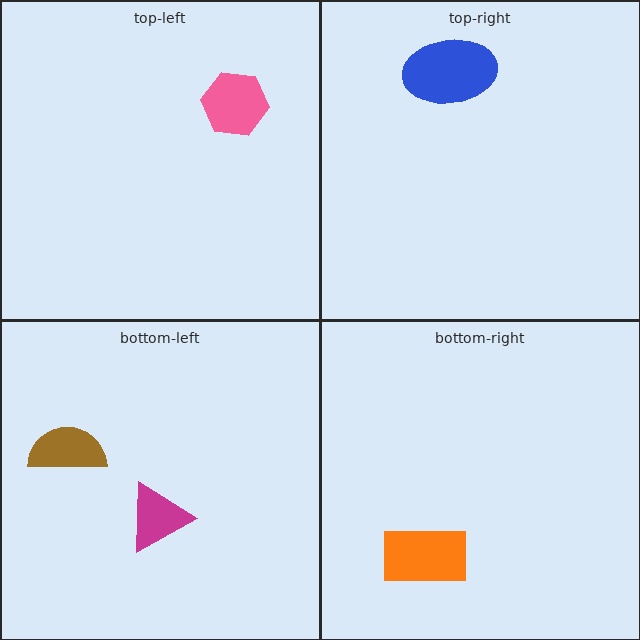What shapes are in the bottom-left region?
The brown semicircle, the magenta triangle.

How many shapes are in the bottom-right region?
1.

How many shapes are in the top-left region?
1.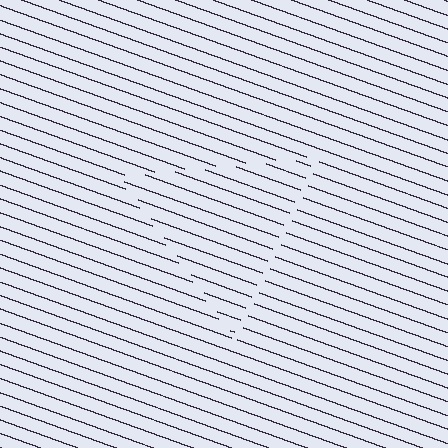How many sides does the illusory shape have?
3 sides — the line-ends trace a triangle.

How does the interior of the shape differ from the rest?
The interior of the shape contains the same grating, shifted by half a period — the contour is defined by the phase discontinuity where line-ends from the inner and outer gratings abut.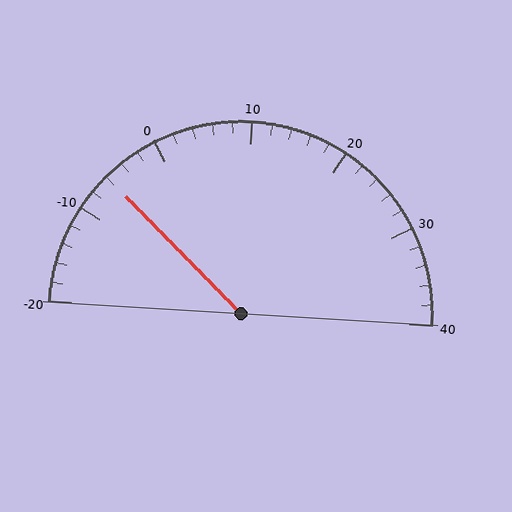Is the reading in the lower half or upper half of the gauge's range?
The reading is in the lower half of the range (-20 to 40).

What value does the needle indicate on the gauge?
The needle indicates approximately -6.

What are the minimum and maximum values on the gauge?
The gauge ranges from -20 to 40.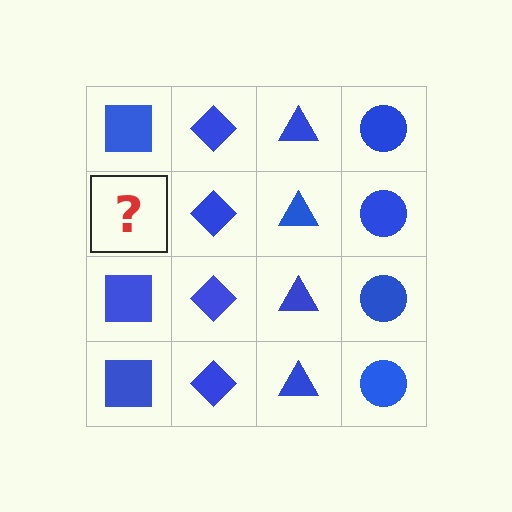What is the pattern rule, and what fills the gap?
The rule is that each column has a consistent shape. The gap should be filled with a blue square.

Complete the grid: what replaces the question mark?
The question mark should be replaced with a blue square.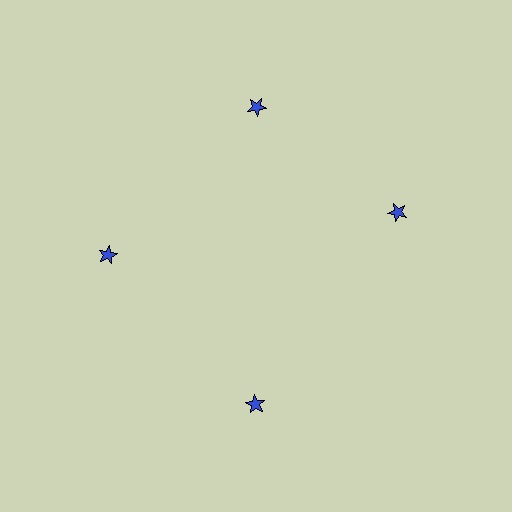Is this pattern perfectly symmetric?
No. The 4 blue stars are arranged in a ring, but one element near the 3 o'clock position is rotated out of alignment along the ring, breaking the 4-fold rotational symmetry.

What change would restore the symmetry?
The symmetry would be restored by rotating it back into even spacing with its neighbors so that all 4 stars sit at equal angles and equal distance from the center.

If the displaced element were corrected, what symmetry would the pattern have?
It would have 4-fold rotational symmetry — the pattern would map onto itself every 90 degrees.